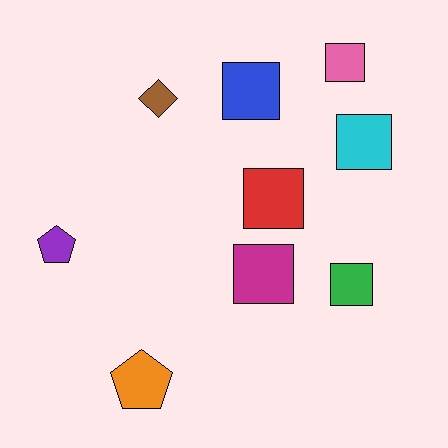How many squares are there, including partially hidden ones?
There are 6 squares.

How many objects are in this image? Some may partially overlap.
There are 9 objects.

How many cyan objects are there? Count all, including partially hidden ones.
There is 1 cyan object.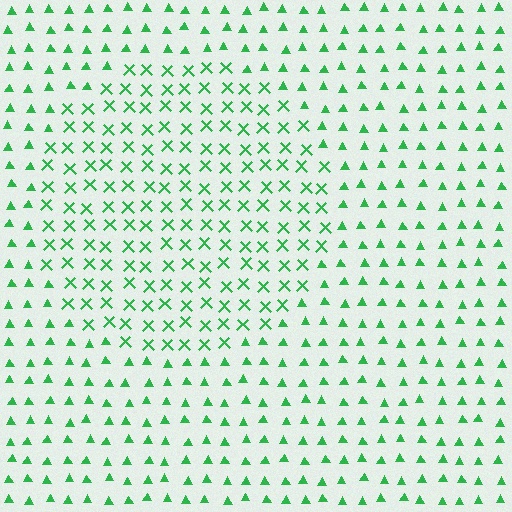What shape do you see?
I see a circle.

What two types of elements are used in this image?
The image uses X marks inside the circle region and triangles outside it.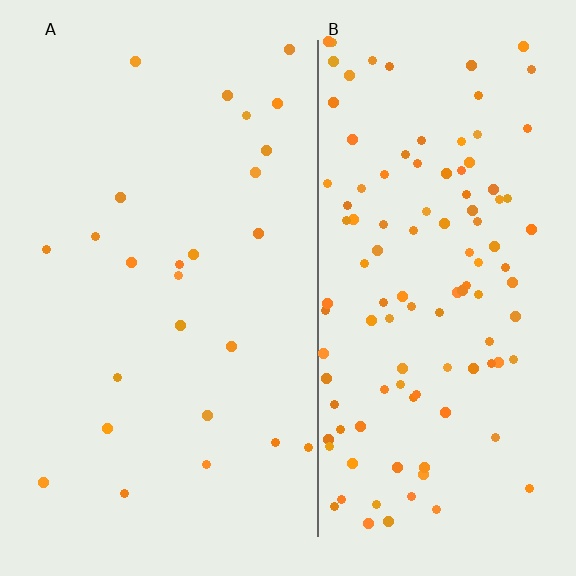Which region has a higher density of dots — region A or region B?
B (the right).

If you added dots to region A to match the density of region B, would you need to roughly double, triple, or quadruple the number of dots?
Approximately quadruple.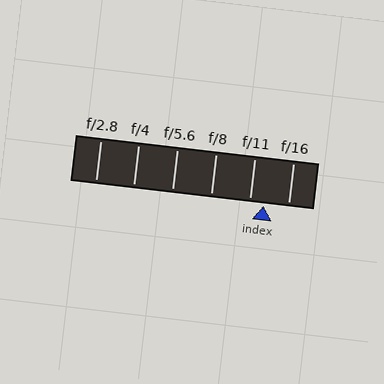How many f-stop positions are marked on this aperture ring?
There are 6 f-stop positions marked.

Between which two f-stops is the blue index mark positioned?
The index mark is between f/11 and f/16.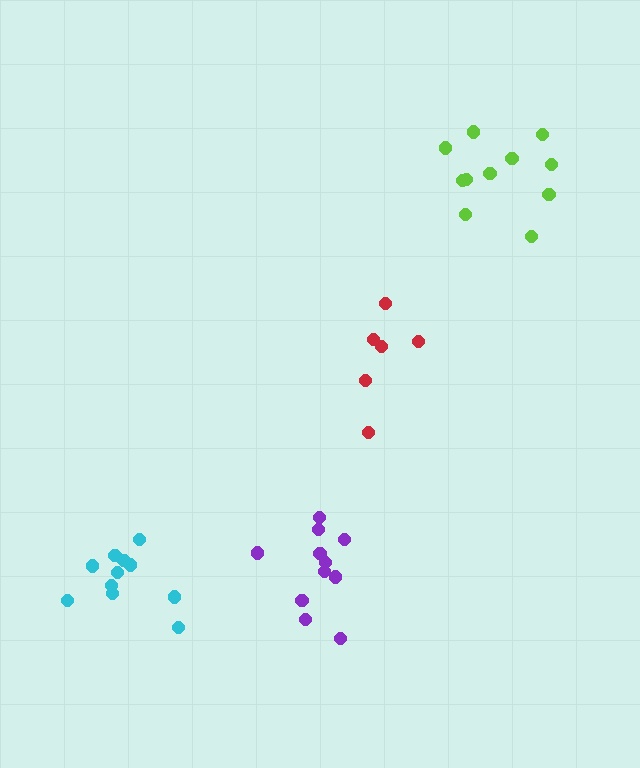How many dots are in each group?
Group 1: 6 dots, Group 2: 11 dots, Group 3: 11 dots, Group 4: 11 dots (39 total).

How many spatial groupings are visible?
There are 4 spatial groupings.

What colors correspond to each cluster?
The clusters are colored: red, lime, cyan, purple.